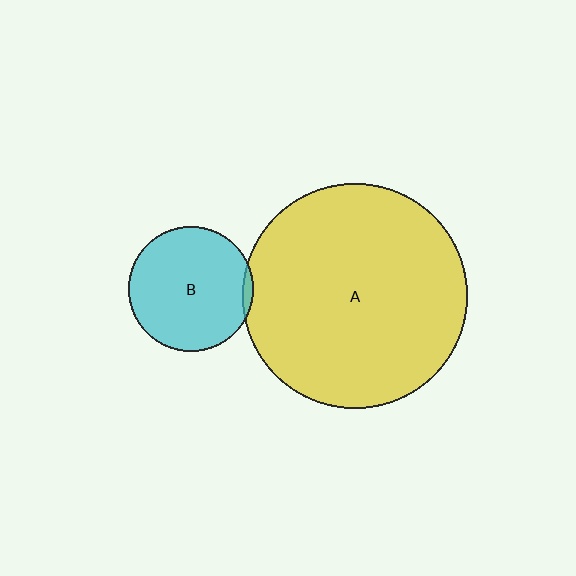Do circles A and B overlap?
Yes.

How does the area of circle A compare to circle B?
Approximately 3.2 times.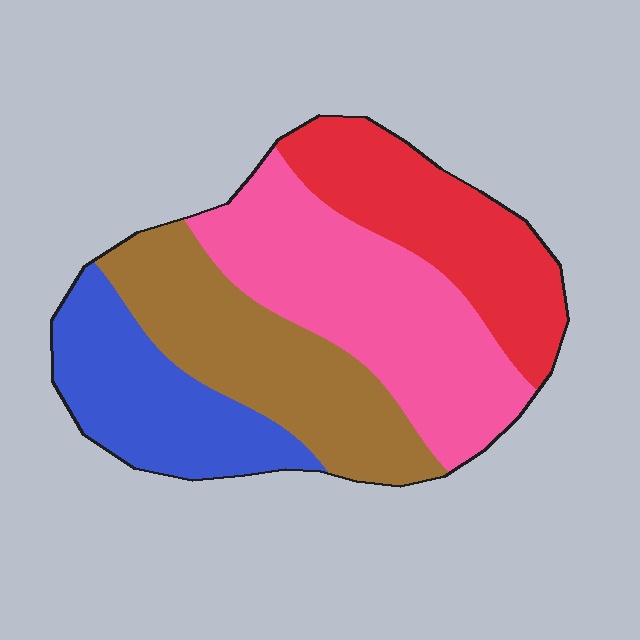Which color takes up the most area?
Pink, at roughly 30%.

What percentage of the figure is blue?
Blue covers about 20% of the figure.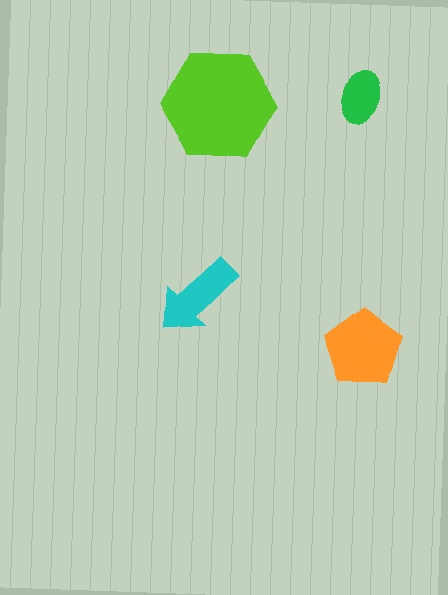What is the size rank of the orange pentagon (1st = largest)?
2nd.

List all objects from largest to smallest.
The lime hexagon, the orange pentagon, the cyan arrow, the green ellipse.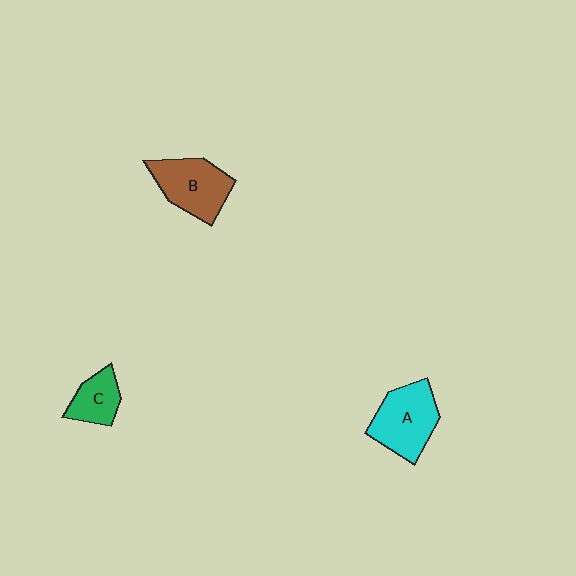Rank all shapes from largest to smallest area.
From largest to smallest: A (cyan), B (brown), C (green).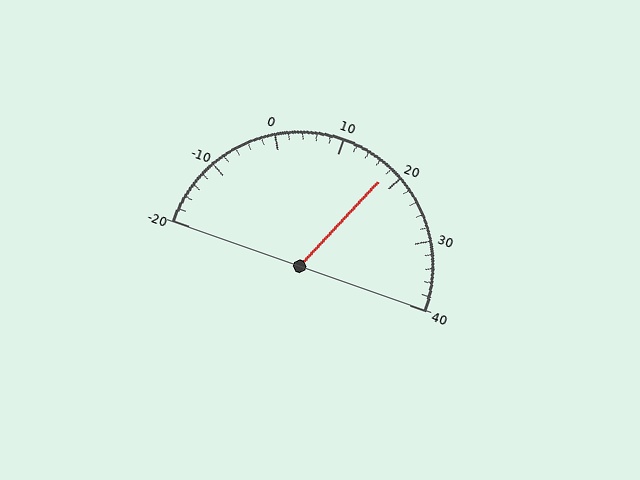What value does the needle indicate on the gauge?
The needle indicates approximately 18.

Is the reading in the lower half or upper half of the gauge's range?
The reading is in the upper half of the range (-20 to 40).